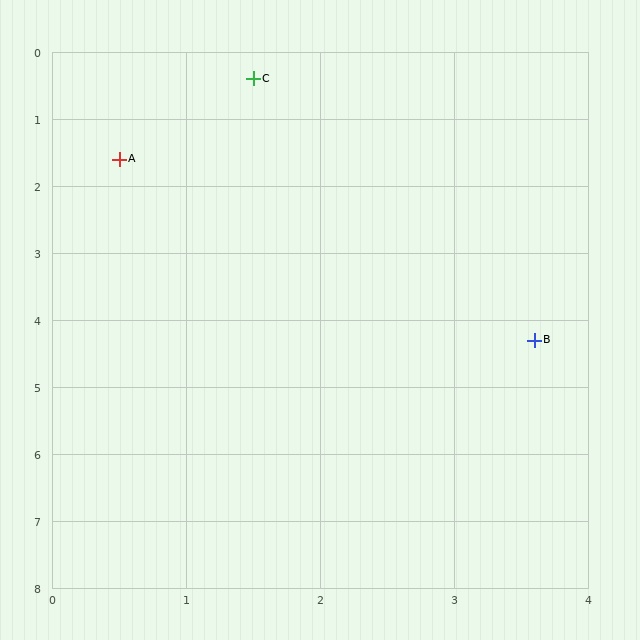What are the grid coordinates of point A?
Point A is at approximately (0.5, 1.6).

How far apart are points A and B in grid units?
Points A and B are about 4.1 grid units apart.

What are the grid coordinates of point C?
Point C is at approximately (1.5, 0.4).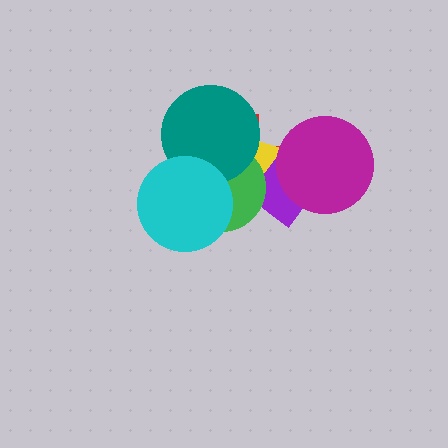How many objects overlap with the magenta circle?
3 objects overlap with the magenta circle.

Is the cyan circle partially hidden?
No, no other shape covers it.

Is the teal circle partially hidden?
Yes, it is partially covered by another shape.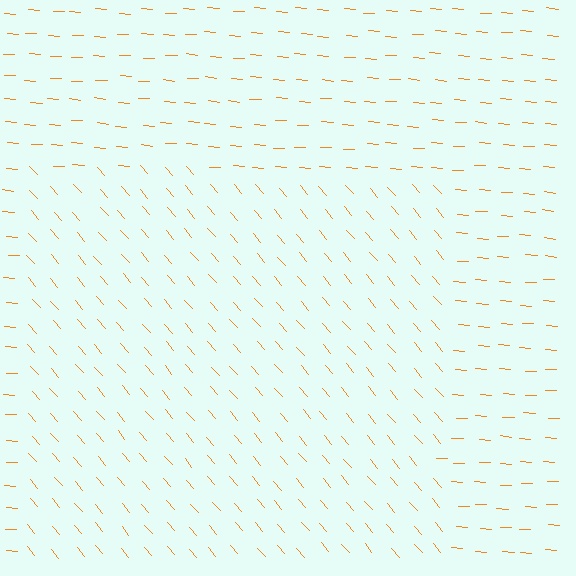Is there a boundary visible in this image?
Yes, there is a texture boundary formed by a change in line orientation.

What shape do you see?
I see a rectangle.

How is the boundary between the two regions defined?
The boundary is defined purely by a change in line orientation (approximately 45 degrees difference). All lines are the same color and thickness.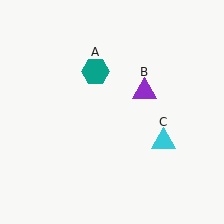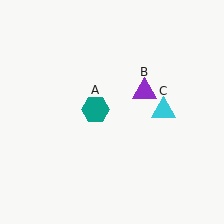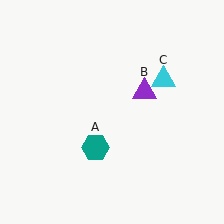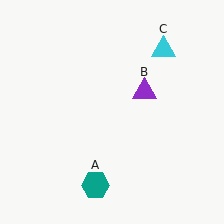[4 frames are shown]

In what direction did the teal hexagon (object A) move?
The teal hexagon (object A) moved down.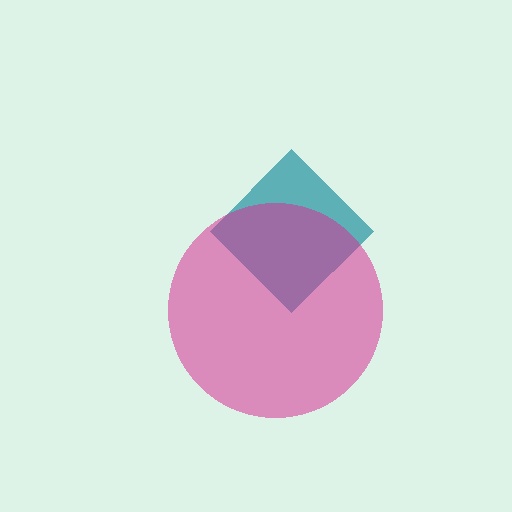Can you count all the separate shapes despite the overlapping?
Yes, there are 2 separate shapes.